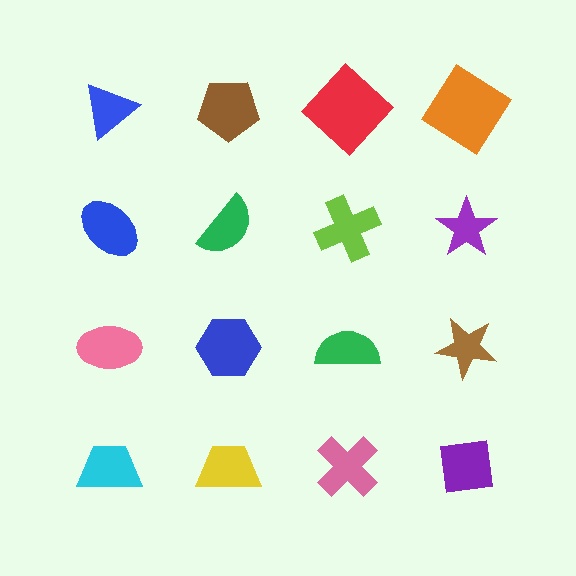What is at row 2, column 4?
A purple star.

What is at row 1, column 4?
An orange diamond.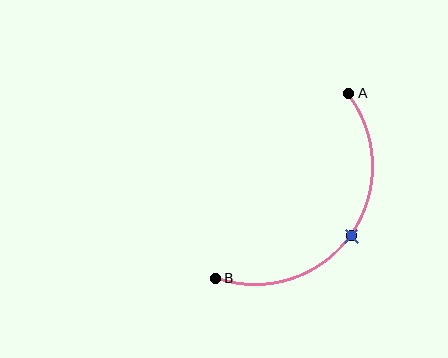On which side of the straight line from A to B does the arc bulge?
The arc bulges below and to the right of the straight line connecting A and B.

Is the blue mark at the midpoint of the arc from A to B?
Yes. The blue mark lies on the arc at equal arc-length from both A and B — it is the arc midpoint.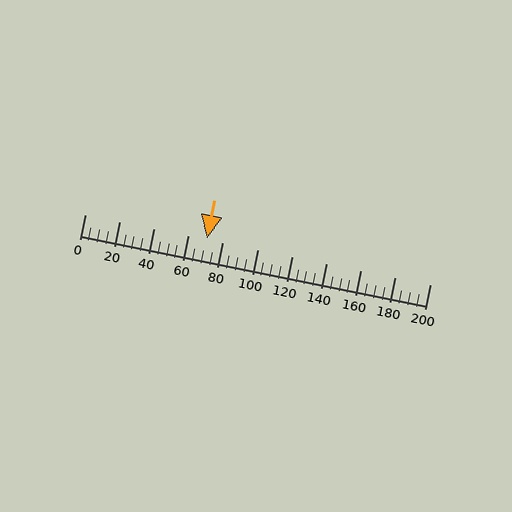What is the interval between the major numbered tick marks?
The major tick marks are spaced 20 units apart.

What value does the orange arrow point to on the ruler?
The orange arrow points to approximately 71.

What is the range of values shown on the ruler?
The ruler shows values from 0 to 200.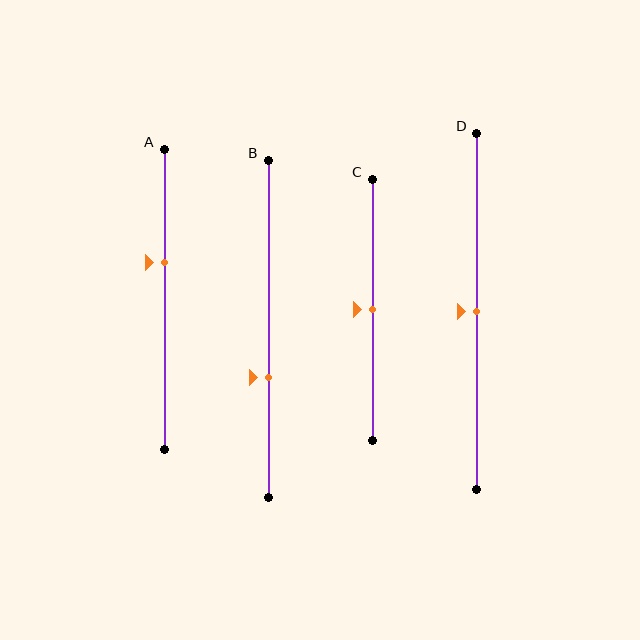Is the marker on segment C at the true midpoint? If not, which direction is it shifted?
Yes, the marker on segment C is at the true midpoint.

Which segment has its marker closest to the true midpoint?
Segment C has its marker closest to the true midpoint.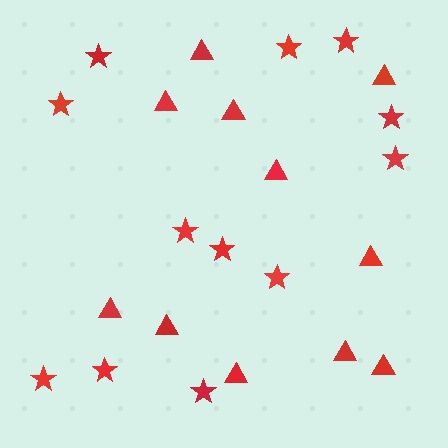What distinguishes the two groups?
There are 2 groups: one group of stars (12) and one group of triangles (11).